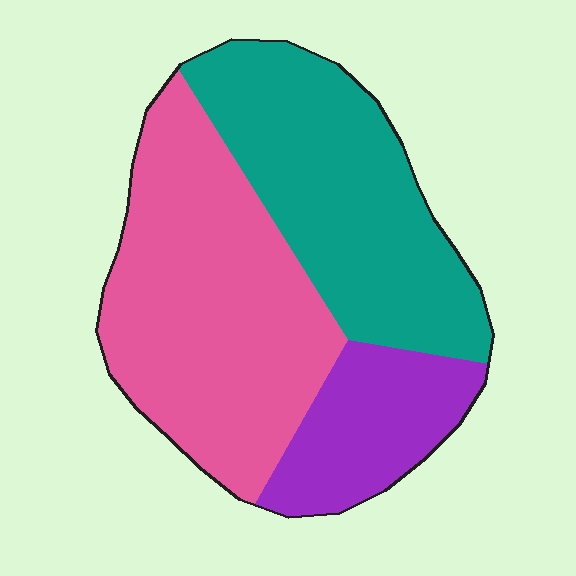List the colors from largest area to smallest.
From largest to smallest: pink, teal, purple.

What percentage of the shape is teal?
Teal covers 37% of the shape.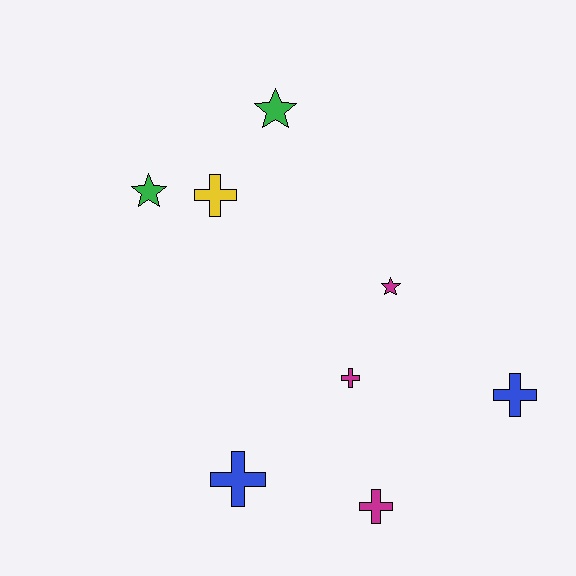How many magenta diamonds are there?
There are no magenta diamonds.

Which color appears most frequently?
Magenta, with 3 objects.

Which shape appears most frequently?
Cross, with 5 objects.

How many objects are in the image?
There are 8 objects.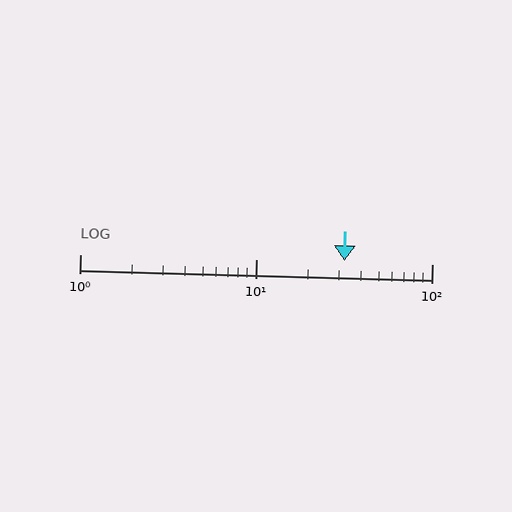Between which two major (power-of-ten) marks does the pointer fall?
The pointer is between 10 and 100.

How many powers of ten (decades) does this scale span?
The scale spans 2 decades, from 1 to 100.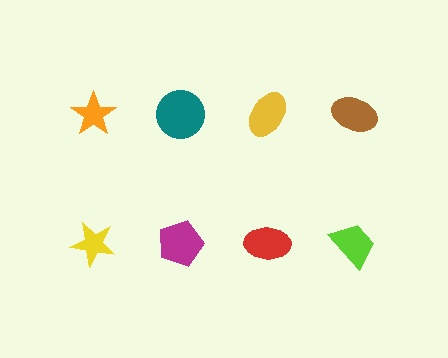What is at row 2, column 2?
A magenta pentagon.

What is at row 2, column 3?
A red ellipse.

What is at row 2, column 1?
A yellow star.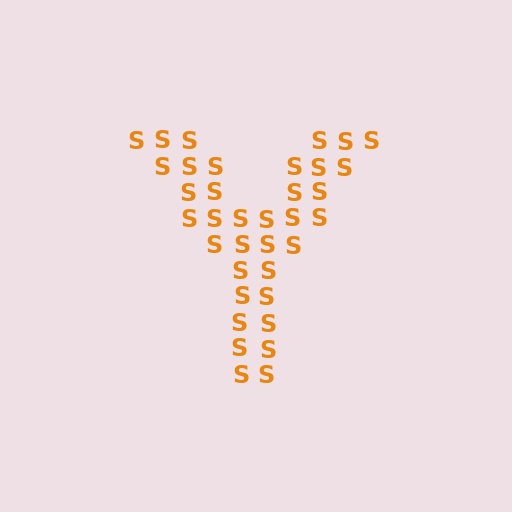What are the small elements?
The small elements are letter S's.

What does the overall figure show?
The overall figure shows the letter Y.